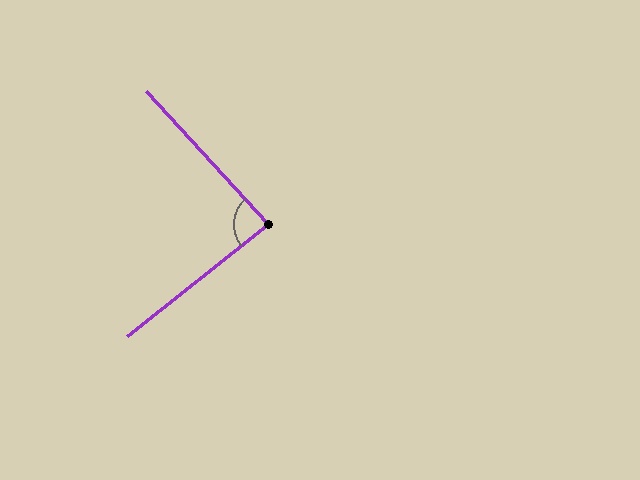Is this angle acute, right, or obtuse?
It is approximately a right angle.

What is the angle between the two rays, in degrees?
Approximately 86 degrees.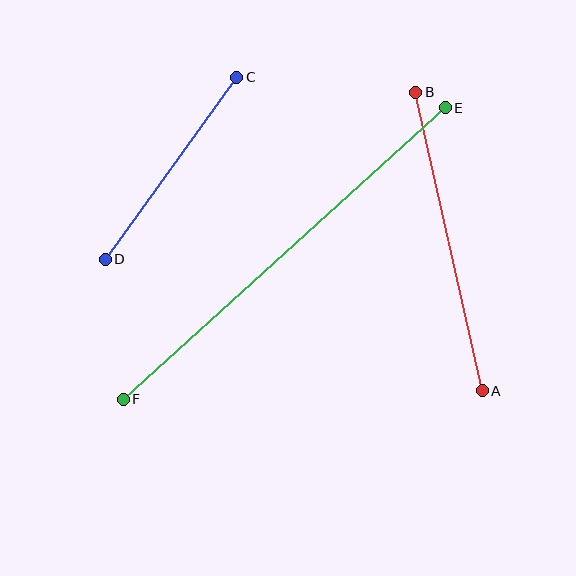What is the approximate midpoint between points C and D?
The midpoint is at approximately (171, 168) pixels.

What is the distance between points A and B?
The distance is approximately 306 pixels.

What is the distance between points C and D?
The distance is approximately 224 pixels.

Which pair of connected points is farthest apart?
Points E and F are farthest apart.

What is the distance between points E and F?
The distance is approximately 434 pixels.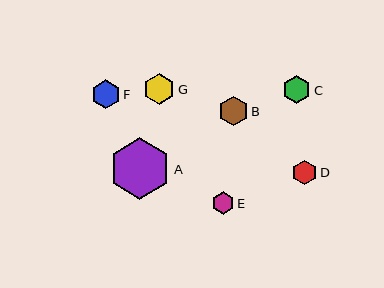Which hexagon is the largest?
Hexagon A is the largest with a size of approximately 62 pixels.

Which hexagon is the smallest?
Hexagon E is the smallest with a size of approximately 23 pixels.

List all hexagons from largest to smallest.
From largest to smallest: A, G, F, B, C, D, E.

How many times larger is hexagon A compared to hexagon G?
Hexagon A is approximately 2.0 times the size of hexagon G.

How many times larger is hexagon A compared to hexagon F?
Hexagon A is approximately 2.1 times the size of hexagon F.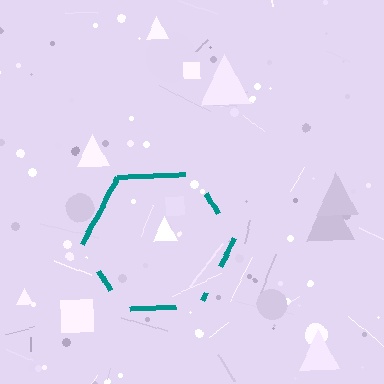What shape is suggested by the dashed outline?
The dashed outline suggests a hexagon.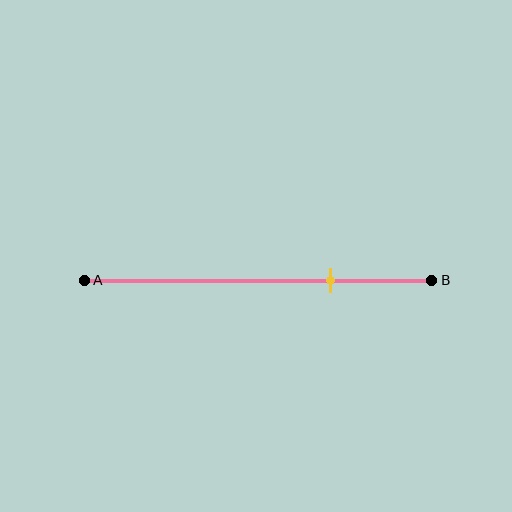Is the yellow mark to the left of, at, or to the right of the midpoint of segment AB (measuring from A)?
The yellow mark is to the right of the midpoint of segment AB.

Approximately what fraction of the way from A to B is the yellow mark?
The yellow mark is approximately 70% of the way from A to B.